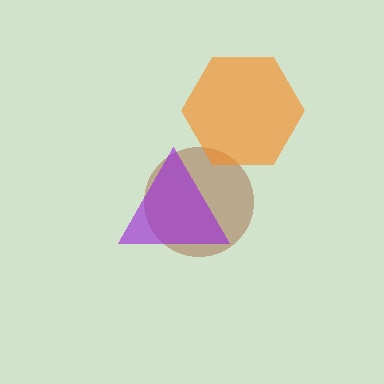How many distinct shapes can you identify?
There are 3 distinct shapes: a brown circle, a purple triangle, an orange hexagon.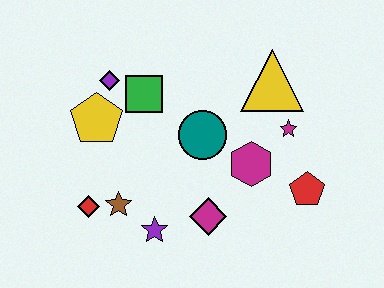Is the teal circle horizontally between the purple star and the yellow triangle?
Yes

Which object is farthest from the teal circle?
The red diamond is farthest from the teal circle.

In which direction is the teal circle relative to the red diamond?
The teal circle is to the right of the red diamond.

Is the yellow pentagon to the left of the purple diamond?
Yes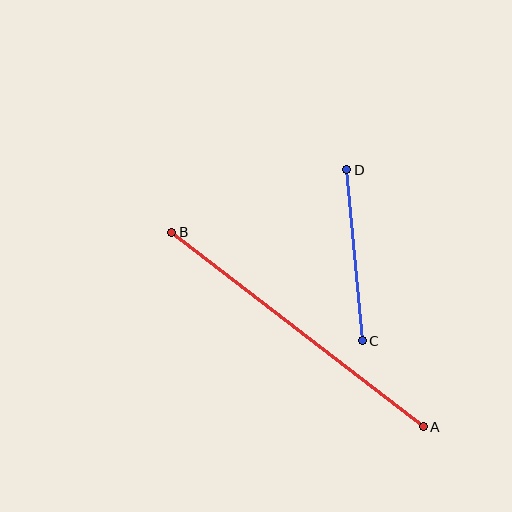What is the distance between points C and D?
The distance is approximately 172 pixels.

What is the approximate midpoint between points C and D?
The midpoint is at approximately (355, 255) pixels.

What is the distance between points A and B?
The distance is approximately 318 pixels.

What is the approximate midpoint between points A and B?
The midpoint is at approximately (297, 330) pixels.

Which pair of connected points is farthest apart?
Points A and B are farthest apart.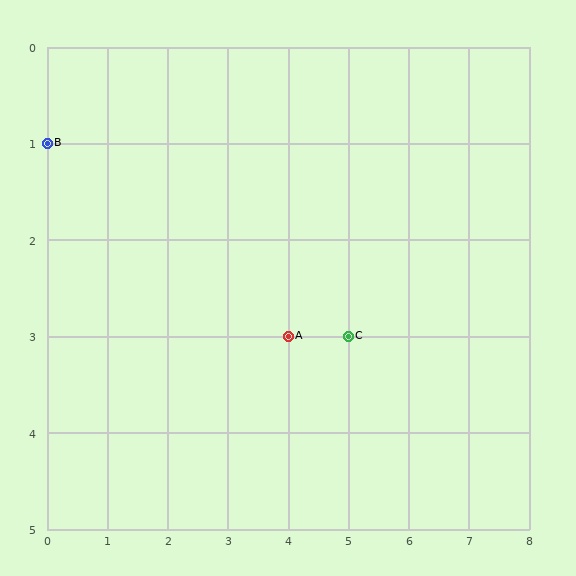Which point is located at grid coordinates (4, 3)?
Point A is at (4, 3).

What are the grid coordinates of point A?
Point A is at grid coordinates (4, 3).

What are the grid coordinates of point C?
Point C is at grid coordinates (5, 3).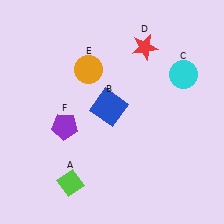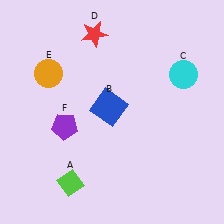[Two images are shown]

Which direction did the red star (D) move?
The red star (D) moved left.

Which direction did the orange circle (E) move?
The orange circle (E) moved left.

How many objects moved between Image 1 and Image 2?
2 objects moved between the two images.